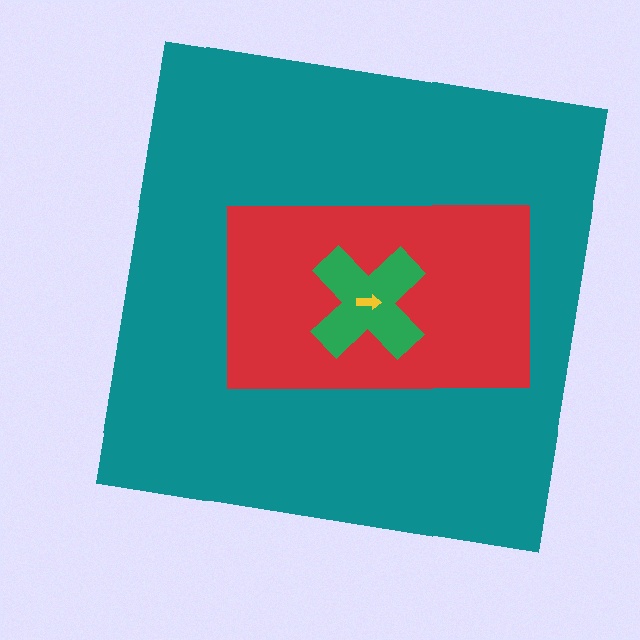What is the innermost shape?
The yellow arrow.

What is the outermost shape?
The teal square.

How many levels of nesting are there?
4.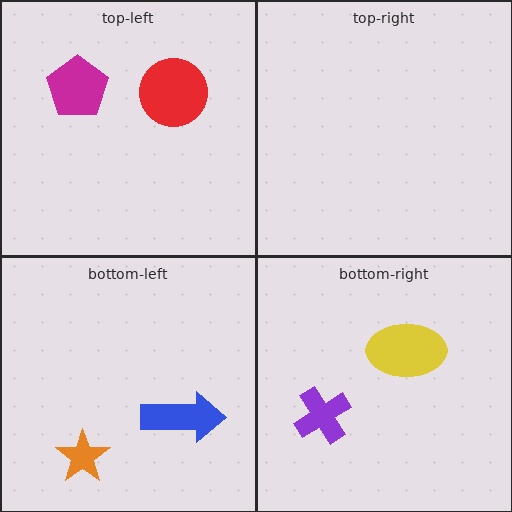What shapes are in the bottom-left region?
The blue arrow, the orange star.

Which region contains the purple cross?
The bottom-right region.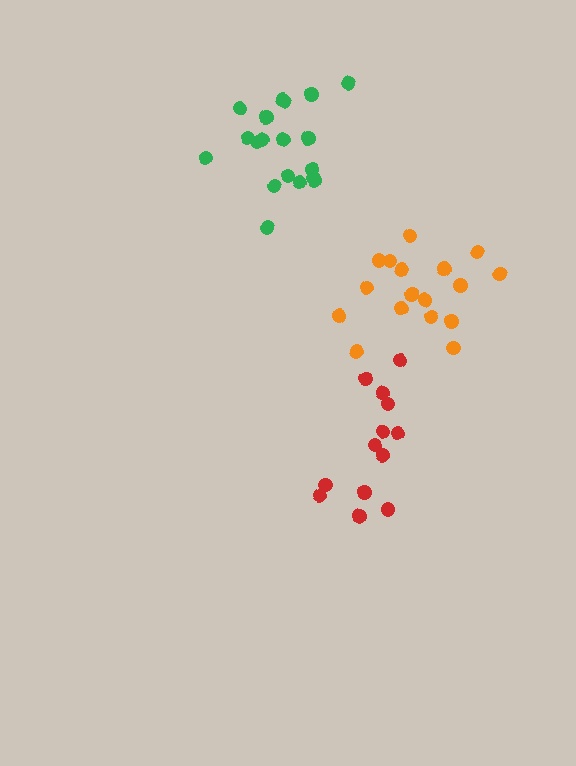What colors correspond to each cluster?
The clusters are colored: green, red, orange.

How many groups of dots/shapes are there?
There are 3 groups.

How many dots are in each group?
Group 1: 19 dots, Group 2: 13 dots, Group 3: 17 dots (49 total).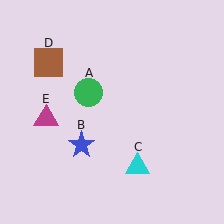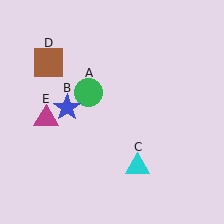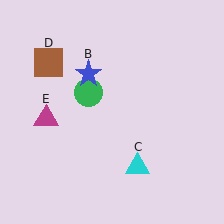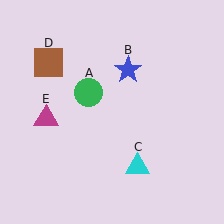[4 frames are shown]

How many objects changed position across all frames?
1 object changed position: blue star (object B).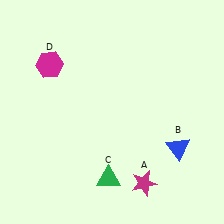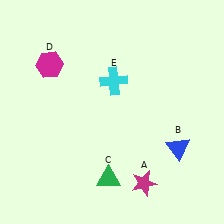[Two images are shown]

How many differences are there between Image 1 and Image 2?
There is 1 difference between the two images.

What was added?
A cyan cross (E) was added in Image 2.